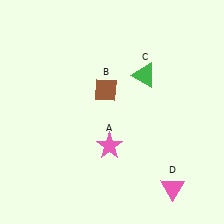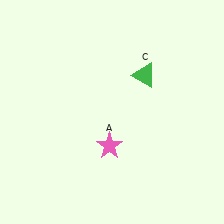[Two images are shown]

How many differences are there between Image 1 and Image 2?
There are 2 differences between the two images.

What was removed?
The brown diamond (B), the pink triangle (D) were removed in Image 2.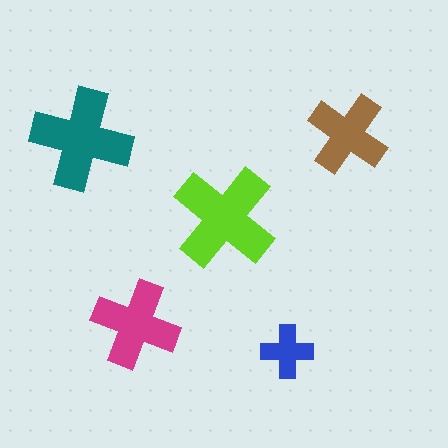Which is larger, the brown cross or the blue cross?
The brown one.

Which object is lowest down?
The blue cross is bottommost.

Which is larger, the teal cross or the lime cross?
The lime one.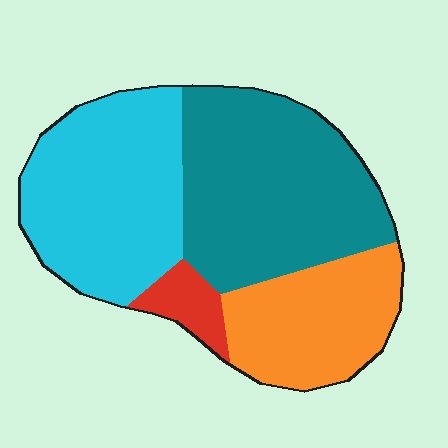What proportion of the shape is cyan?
Cyan takes up about one third (1/3) of the shape.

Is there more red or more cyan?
Cyan.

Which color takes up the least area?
Red, at roughly 5%.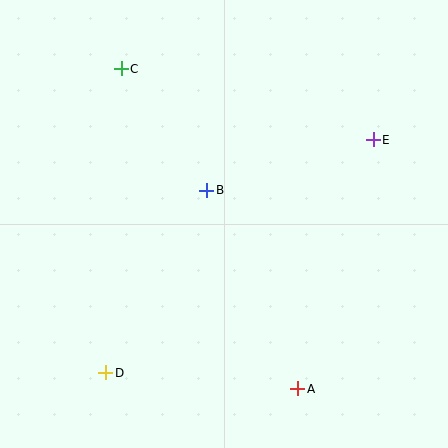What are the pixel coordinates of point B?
Point B is at (207, 190).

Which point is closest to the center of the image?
Point B at (207, 190) is closest to the center.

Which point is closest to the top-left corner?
Point C is closest to the top-left corner.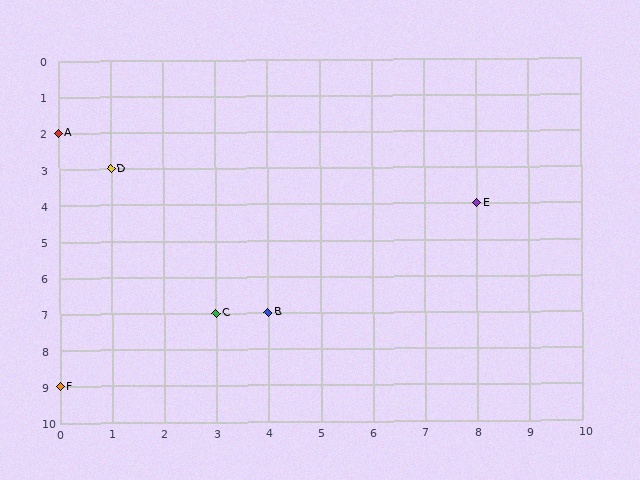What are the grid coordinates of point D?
Point D is at grid coordinates (1, 3).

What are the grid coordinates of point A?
Point A is at grid coordinates (0, 2).